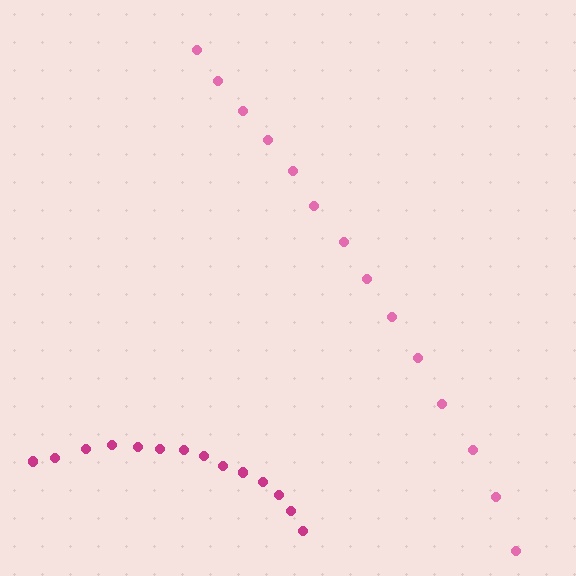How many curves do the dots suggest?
There are 2 distinct paths.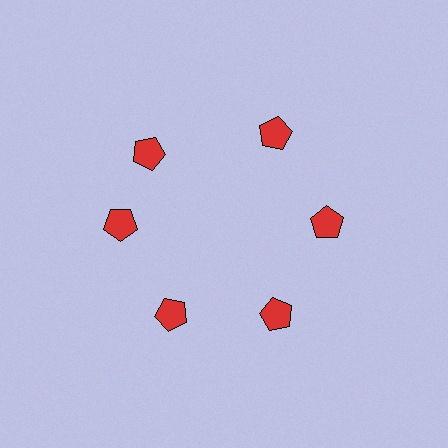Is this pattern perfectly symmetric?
No. The 6 red pentagons are arranged in a ring, but one element near the 11 o'clock position is rotated out of alignment along the ring, breaking the 6-fold rotational symmetry.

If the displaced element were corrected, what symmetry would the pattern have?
It would have 6-fold rotational symmetry — the pattern would map onto itself every 60 degrees.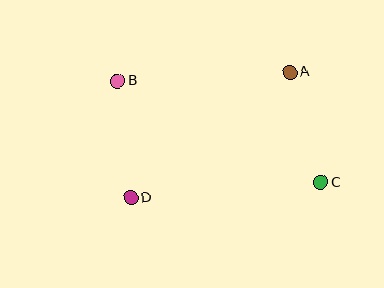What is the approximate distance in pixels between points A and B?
The distance between A and B is approximately 173 pixels.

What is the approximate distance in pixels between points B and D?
The distance between B and D is approximately 118 pixels.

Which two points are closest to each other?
Points A and C are closest to each other.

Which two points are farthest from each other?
Points B and C are farthest from each other.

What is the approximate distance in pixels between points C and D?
The distance between C and D is approximately 191 pixels.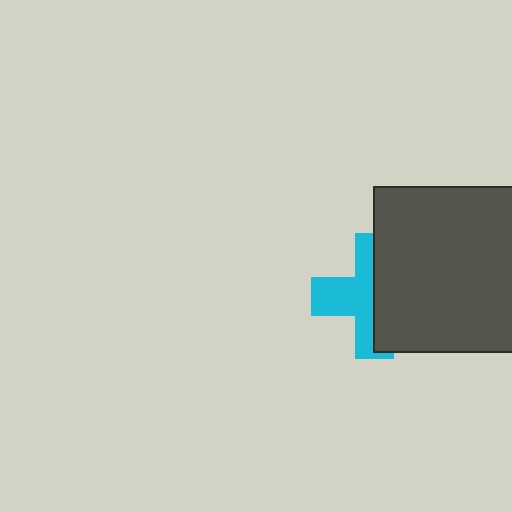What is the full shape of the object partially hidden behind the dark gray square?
The partially hidden object is a cyan cross.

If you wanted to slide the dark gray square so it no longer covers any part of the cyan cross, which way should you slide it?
Slide it right — that is the most direct way to separate the two shapes.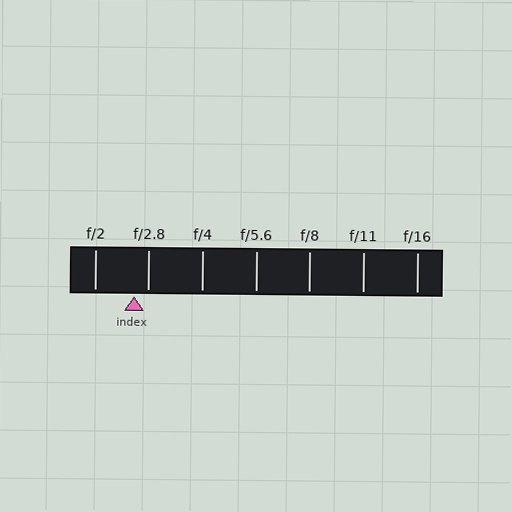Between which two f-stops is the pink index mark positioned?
The index mark is between f/2 and f/2.8.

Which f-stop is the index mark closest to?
The index mark is closest to f/2.8.